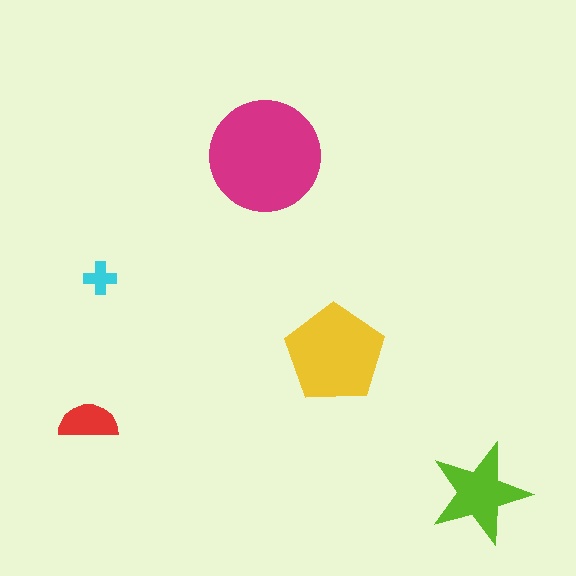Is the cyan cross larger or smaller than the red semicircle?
Smaller.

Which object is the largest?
The magenta circle.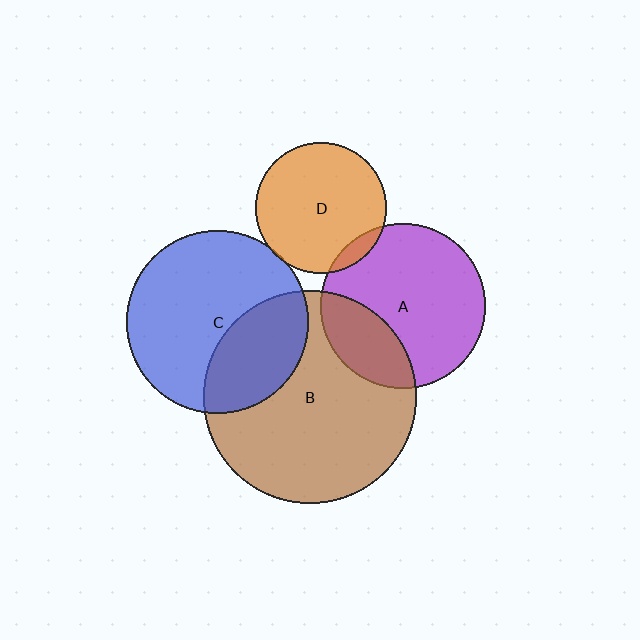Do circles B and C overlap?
Yes.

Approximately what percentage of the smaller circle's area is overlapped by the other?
Approximately 35%.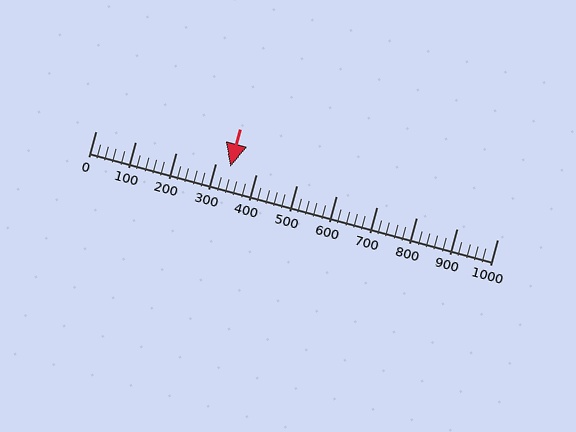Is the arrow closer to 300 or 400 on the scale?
The arrow is closer to 300.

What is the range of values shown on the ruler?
The ruler shows values from 0 to 1000.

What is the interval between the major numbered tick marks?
The major tick marks are spaced 100 units apart.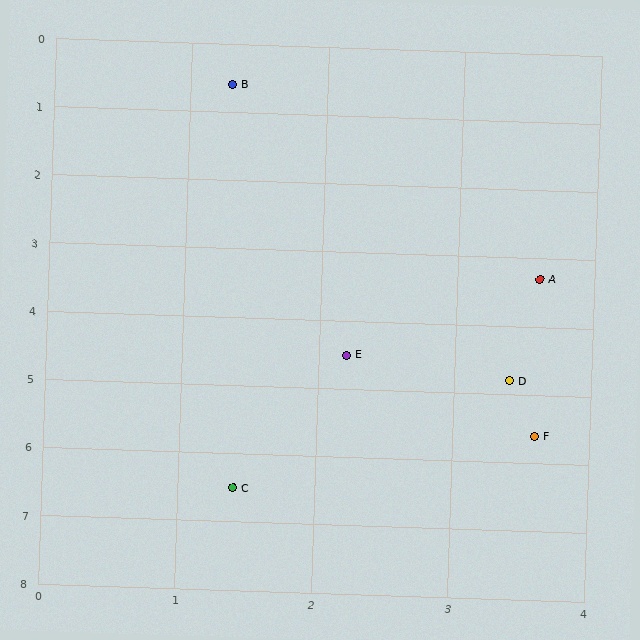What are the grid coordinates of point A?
Point A is at approximately (3.6, 3.3).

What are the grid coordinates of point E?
Point E is at approximately (2.2, 4.5).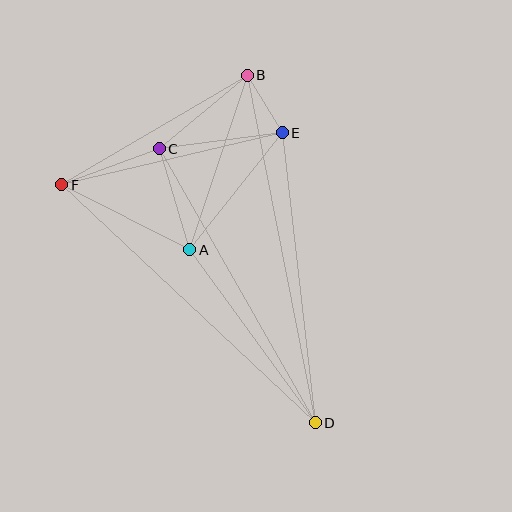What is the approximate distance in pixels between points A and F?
The distance between A and F is approximately 144 pixels.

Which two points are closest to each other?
Points B and E are closest to each other.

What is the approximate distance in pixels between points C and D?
The distance between C and D is approximately 315 pixels.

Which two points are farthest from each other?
Points B and D are farthest from each other.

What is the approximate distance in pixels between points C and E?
The distance between C and E is approximately 124 pixels.